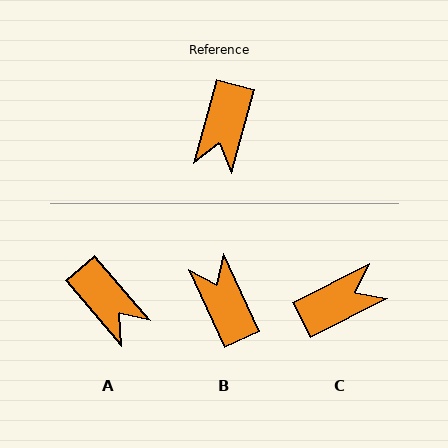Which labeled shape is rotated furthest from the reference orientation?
B, about 140 degrees away.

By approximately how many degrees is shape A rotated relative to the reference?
Approximately 56 degrees counter-clockwise.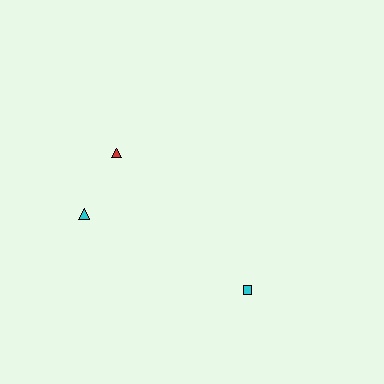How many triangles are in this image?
There are 2 triangles.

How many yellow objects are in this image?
There are no yellow objects.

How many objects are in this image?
There are 3 objects.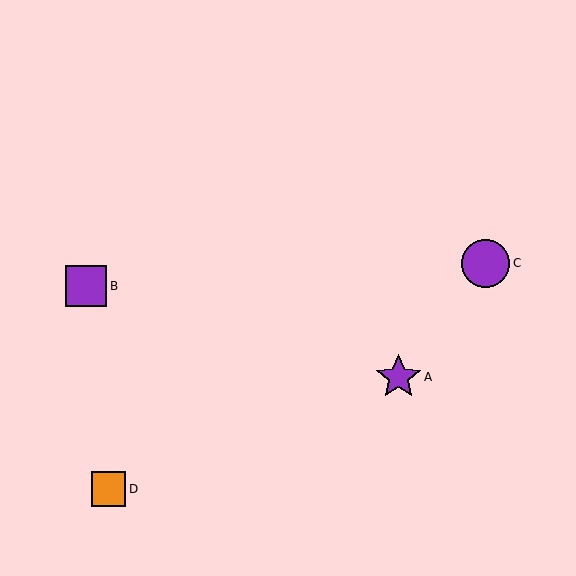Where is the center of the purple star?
The center of the purple star is at (398, 377).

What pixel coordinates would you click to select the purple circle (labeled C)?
Click at (486, 263) to select the purple circle C.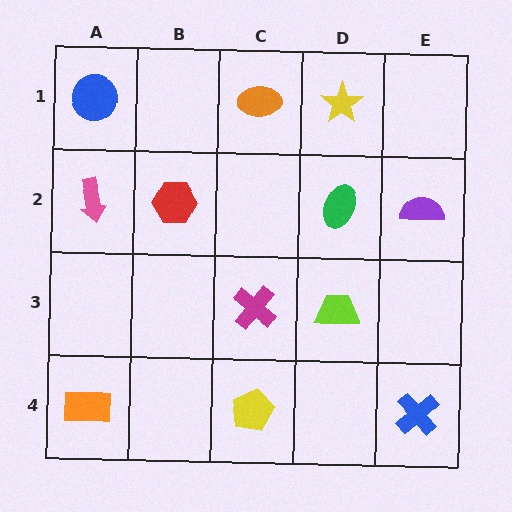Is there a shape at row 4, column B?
No, that cell is empty.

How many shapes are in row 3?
2 shapes.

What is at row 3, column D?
A lime trapezoid.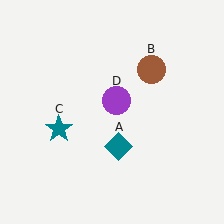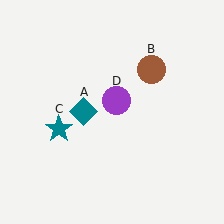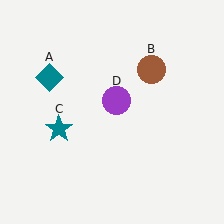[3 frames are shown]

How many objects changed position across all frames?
1 object changed position: teal diamond (object A).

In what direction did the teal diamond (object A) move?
The teal diamond (object A) moved up and to the left.